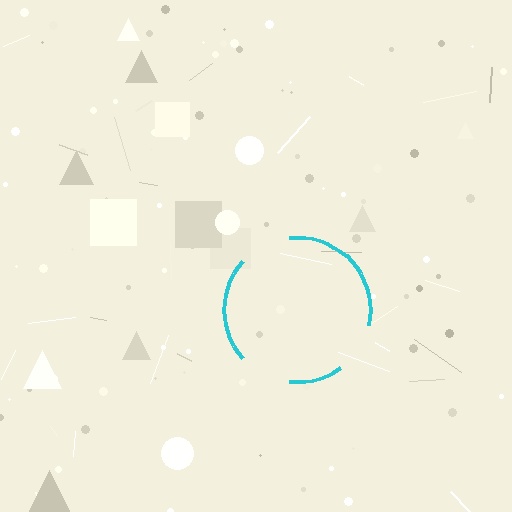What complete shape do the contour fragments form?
The contour fragments form a circle.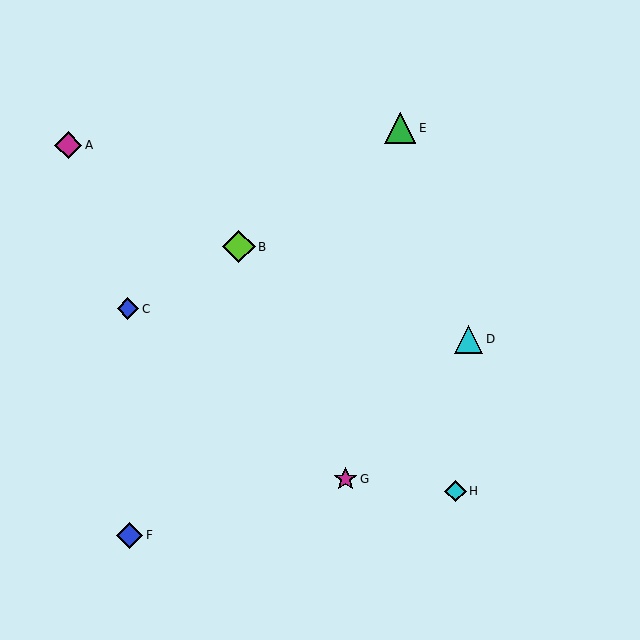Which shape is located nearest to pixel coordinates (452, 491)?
The cyan diamond (labeled H) at (456, 491) is nearest to that location.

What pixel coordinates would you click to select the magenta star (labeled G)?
Click at (346, 479) to select the magenta star G.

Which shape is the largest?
The lime diamond (labeled B) is the largest.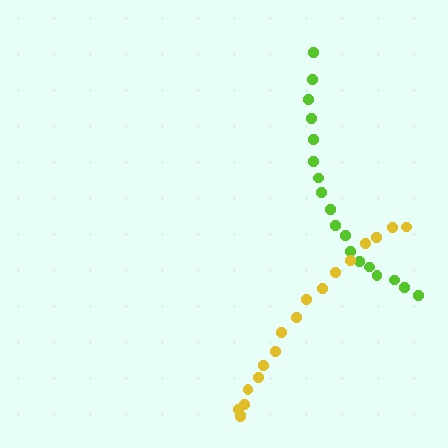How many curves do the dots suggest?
There are 2 distinct paths.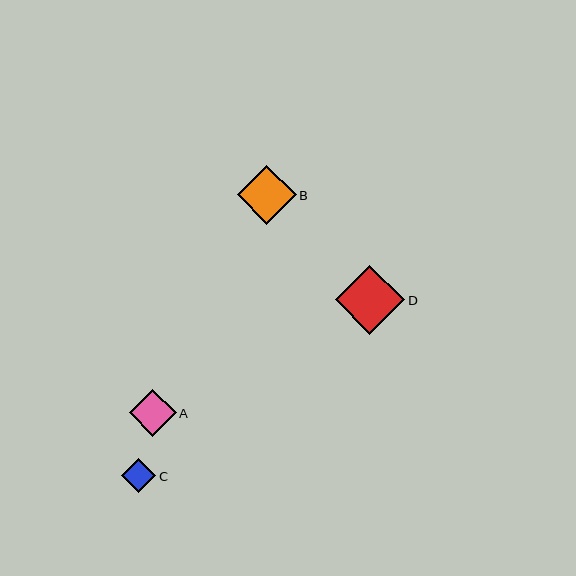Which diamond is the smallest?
Diamond C is the smallest with a size of approximately 34 pixels.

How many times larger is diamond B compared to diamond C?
Diamond B is approximately 1.7 times the size of diamond C.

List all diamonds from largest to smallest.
From largest to smallest: D, B, A, C.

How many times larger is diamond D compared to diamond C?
Diamond D is approximately 2.0 times the size of diamond C.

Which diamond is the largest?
Diamond D is the largest with a size of approximately 69 pixels.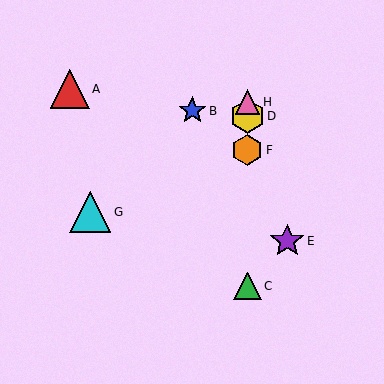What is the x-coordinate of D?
Object D is at x≈247.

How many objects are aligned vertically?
4 objects (C, D, F, H) are aligned vertically.